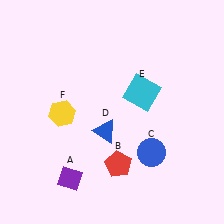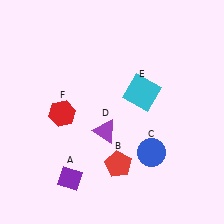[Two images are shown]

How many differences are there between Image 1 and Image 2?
There are 2 differences between the two images.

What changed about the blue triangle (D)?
In Image 1, D is blue. In Image 2, it changed to purple.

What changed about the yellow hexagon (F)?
In Image 1, F is yellow. In Image 2, it changed to red.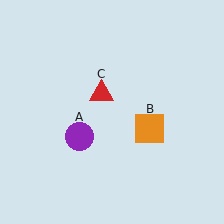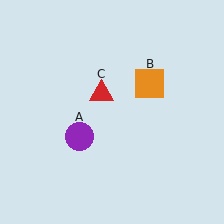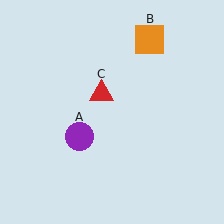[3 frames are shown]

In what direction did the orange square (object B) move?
The orange square (object B) moved up.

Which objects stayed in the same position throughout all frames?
Purple circle (object A) and red triangle (object C) remained stationary.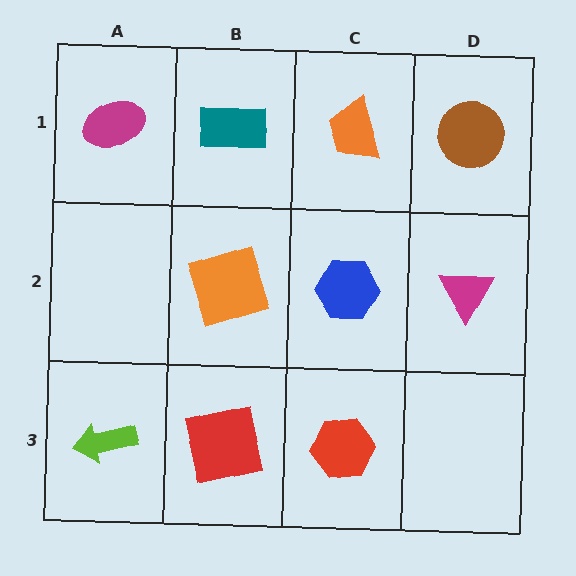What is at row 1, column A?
A magenta ellipse.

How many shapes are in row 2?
3 shapes.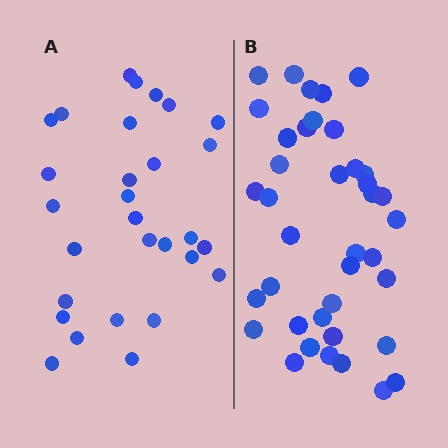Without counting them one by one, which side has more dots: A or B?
Region B (the right region) has more dots.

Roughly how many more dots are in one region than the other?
Region B has roughly 10 or so more dots than region A.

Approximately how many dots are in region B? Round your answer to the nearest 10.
About 40 dots. (The exact count is 39, which rounds to 40.)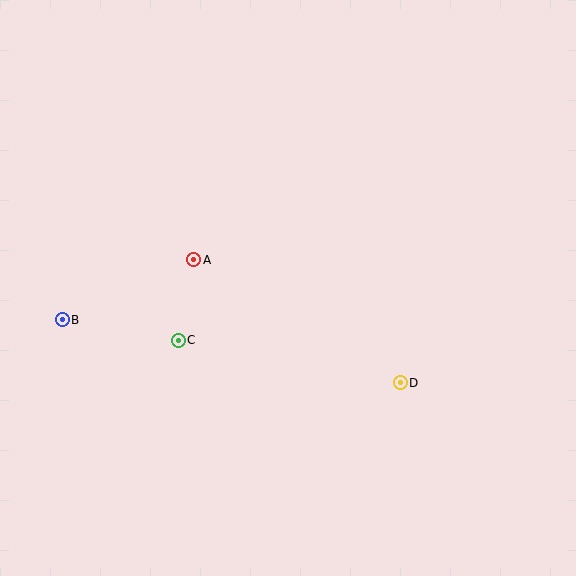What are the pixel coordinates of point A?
Point A is at (194, 260).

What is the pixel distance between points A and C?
The distance between A and C is 82 pixels.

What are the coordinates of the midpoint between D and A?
The midpoint between D and A is at (297, 321).